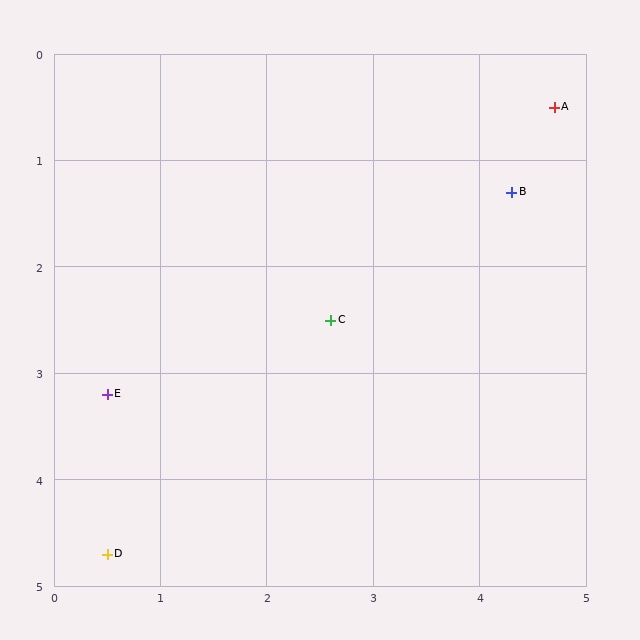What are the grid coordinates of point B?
Point B is at approximately (4.3, 1.3).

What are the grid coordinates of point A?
Point A is at approximately (4.7, 0.5).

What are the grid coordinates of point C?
Point C is at approximately (2.6, 2.5).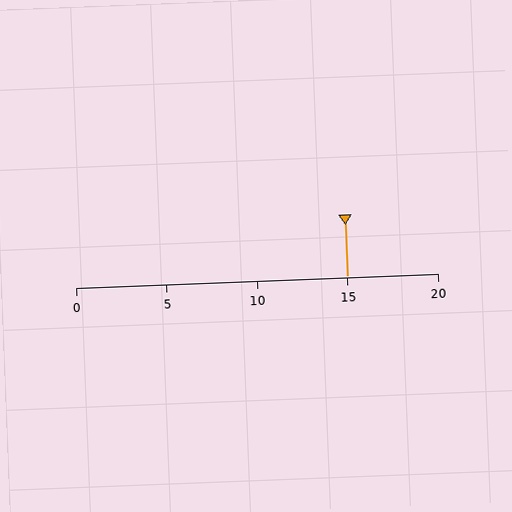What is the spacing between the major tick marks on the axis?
The major ticks are spaced 5 apart.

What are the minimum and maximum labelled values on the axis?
The axis runs from 0 to 20.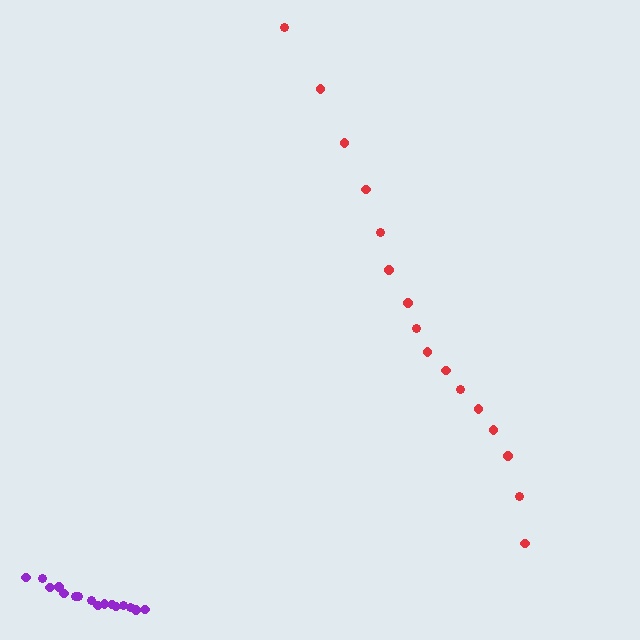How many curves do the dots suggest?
There are 2 distinct paths.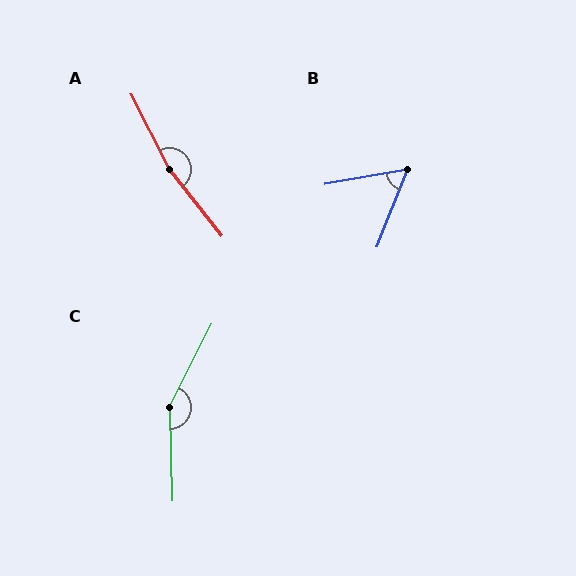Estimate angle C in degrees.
Approximately 151 degrees.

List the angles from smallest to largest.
B (59°), C (151°), A (169°).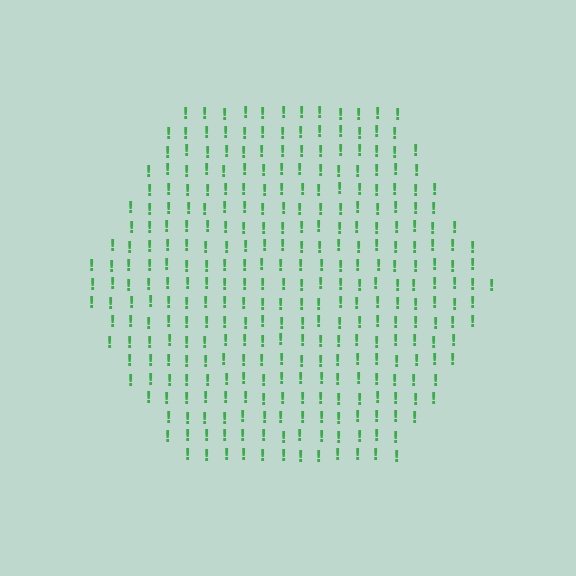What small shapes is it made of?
It is made of small exclamation marks.